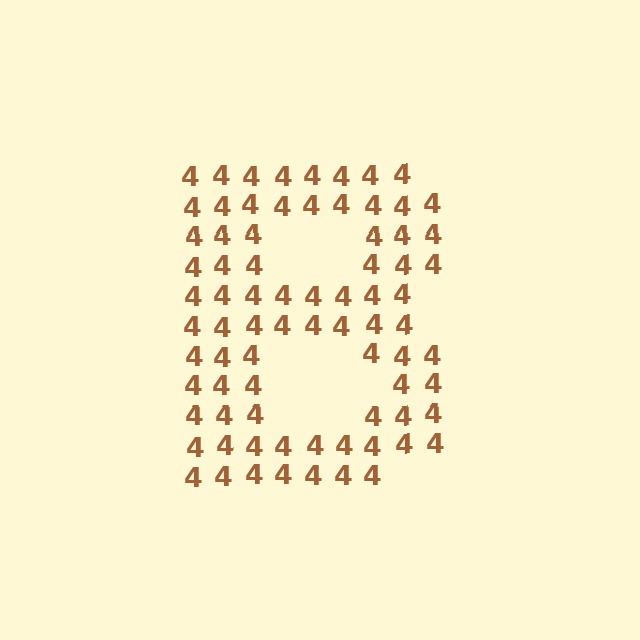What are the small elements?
The small elements are digit 4's.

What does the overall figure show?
The overall figure shows the letter B.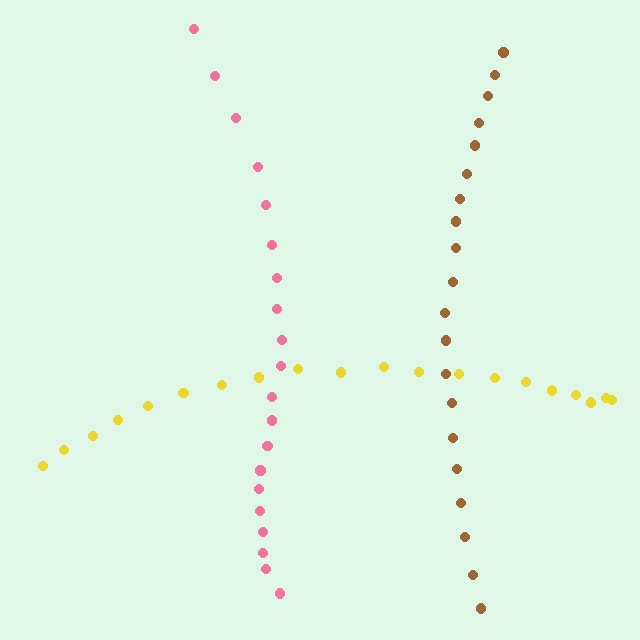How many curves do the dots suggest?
There are 3 distinct paths.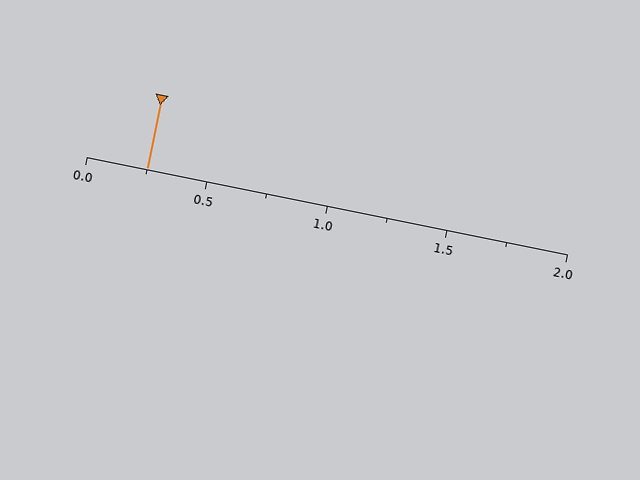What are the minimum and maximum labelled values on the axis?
The axis runs from 0.0 to 2.0.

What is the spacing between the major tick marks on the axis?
The major ticks are spaced 0.5 apart.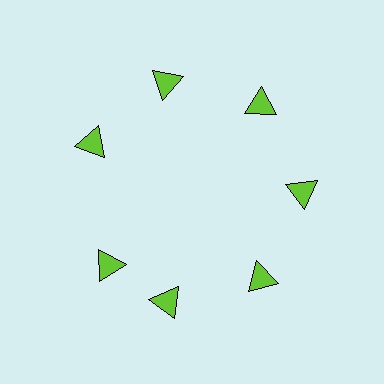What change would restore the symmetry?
The symmetry would be restored by rotating it back into even spacing with its neighbors so that all 7 triangles sit at equal angles and equal distance from the center.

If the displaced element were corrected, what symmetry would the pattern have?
It would have 7-fold rotational symmetry — the pattern would map onto itself every 51 degrees.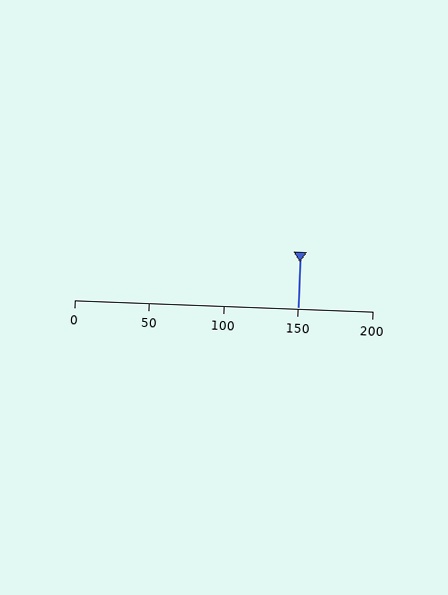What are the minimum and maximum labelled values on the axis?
The axis runs from 0 to 200.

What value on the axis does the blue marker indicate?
The marker indicates approximately 150.